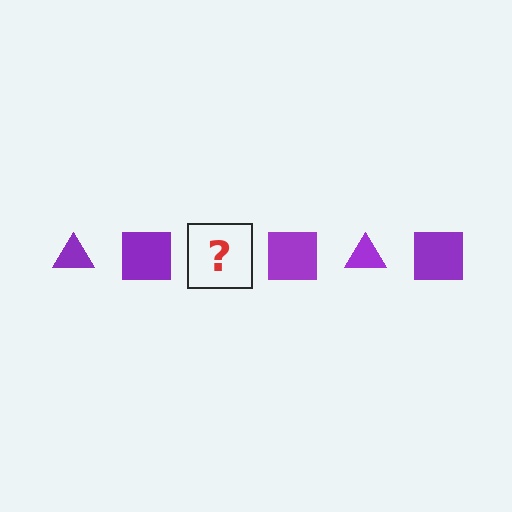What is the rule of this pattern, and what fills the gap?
The rule is that the pattern cycles through triangle, square shapes in purple. The gap should be filled with a purple triangle.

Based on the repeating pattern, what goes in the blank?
The blank should be a purple triangle.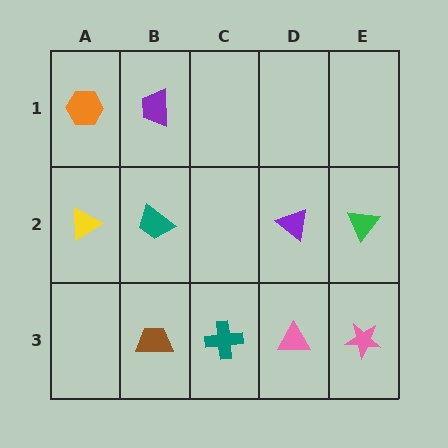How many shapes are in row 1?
2 shapes.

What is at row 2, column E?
A green triangle.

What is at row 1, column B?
A purple trapezoid.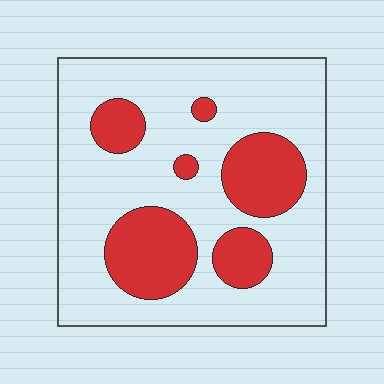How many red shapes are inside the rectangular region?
6.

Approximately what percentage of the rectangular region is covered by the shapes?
Approximately 25%.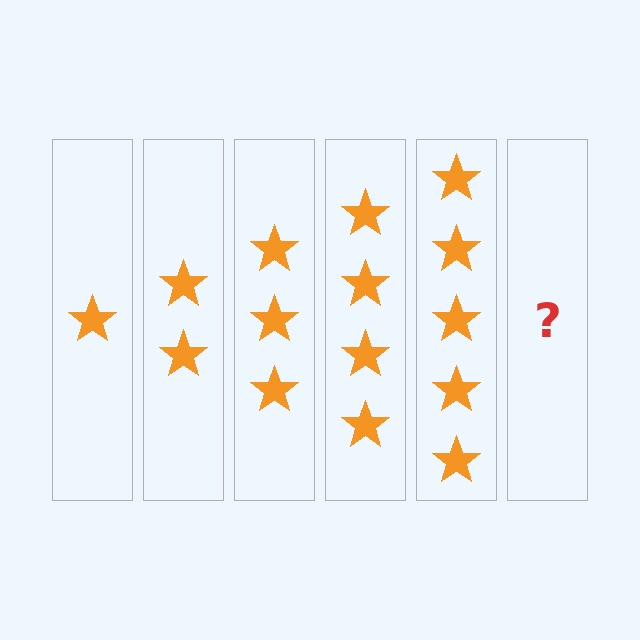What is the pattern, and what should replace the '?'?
The pattern is that each step adds one more star. The '?' should be 6 stars.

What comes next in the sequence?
The next element should be 6 stars.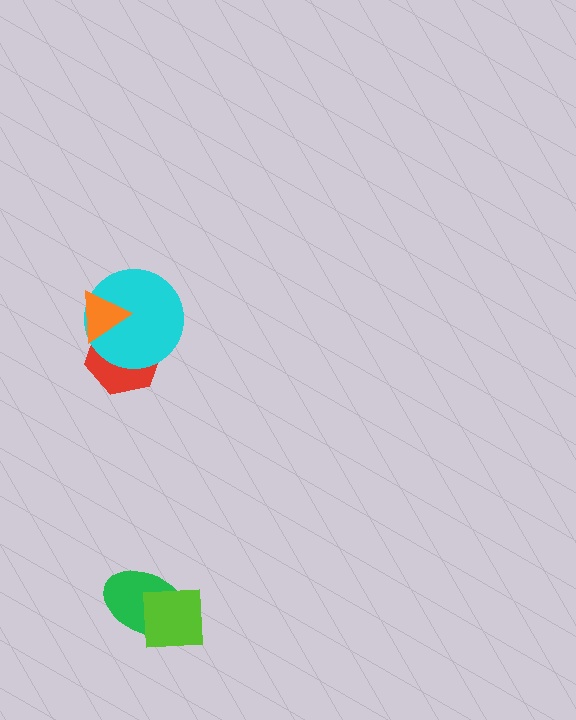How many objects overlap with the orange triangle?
2 objects overlap with the orange triangle.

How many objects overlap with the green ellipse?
1 object overlaps with the green ellipse.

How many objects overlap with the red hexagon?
2 objects overlap with the red hexagon.